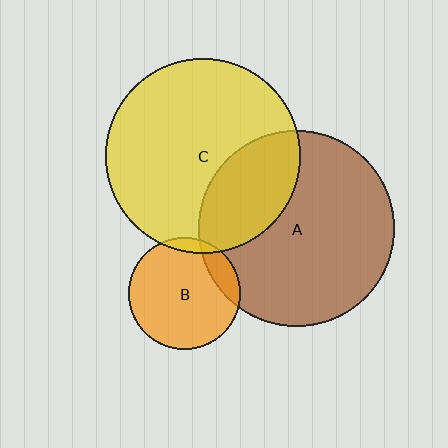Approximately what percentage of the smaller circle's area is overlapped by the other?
Approximately 5%.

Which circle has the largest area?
Circle A (brown).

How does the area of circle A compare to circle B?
Approximately 3.1 times.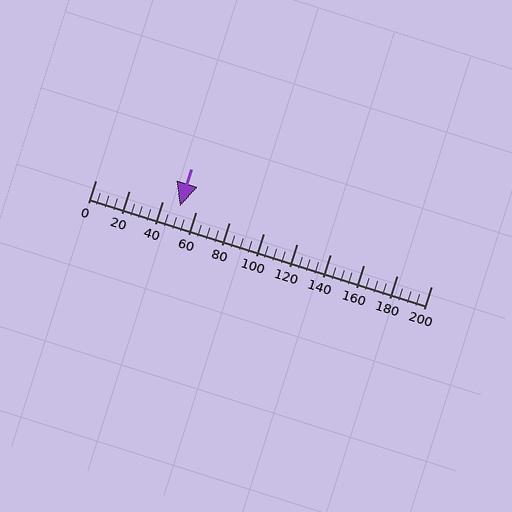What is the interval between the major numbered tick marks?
The major tick marks are spaced 20 units apart.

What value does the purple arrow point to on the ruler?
The purple arrow points to approximately 50.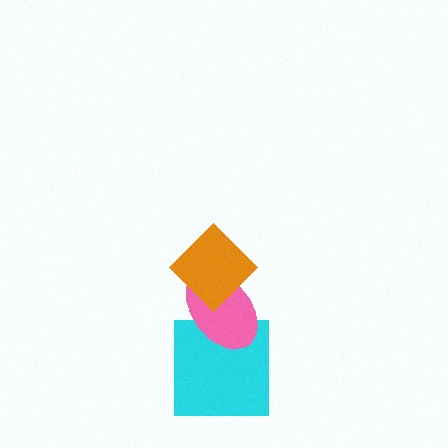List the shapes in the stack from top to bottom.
From top to bottom: the orange diamond, the pink ellipse, the cyan square.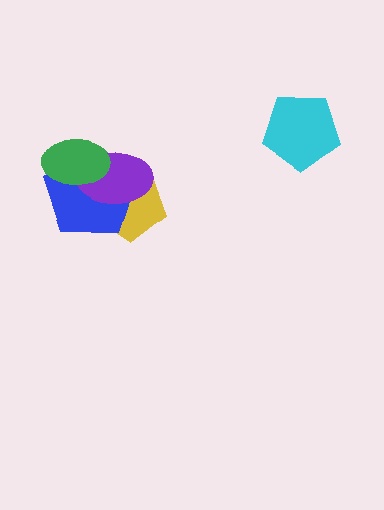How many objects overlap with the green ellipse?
2 objects overlap with the green ellipse.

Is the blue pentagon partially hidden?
Yes, it is partially covered by another shape.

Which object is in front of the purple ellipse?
The green ellipse is in front of the purple ellipse.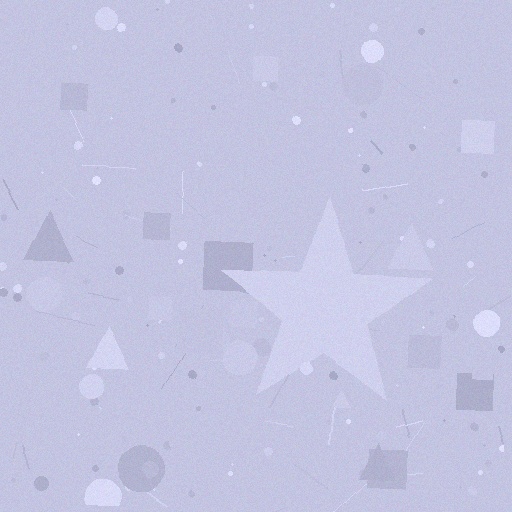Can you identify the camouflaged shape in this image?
The camouflaged shape is a star.